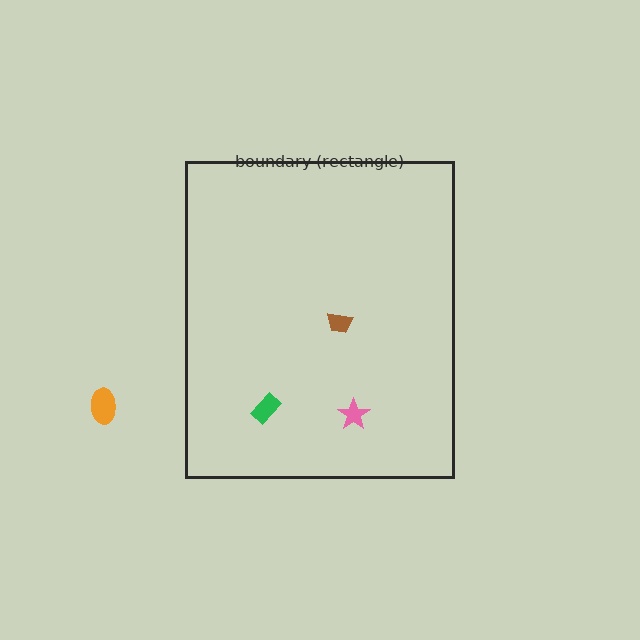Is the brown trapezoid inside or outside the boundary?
Inside.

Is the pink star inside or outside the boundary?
Inside.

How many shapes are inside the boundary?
3 inside, 1 outside.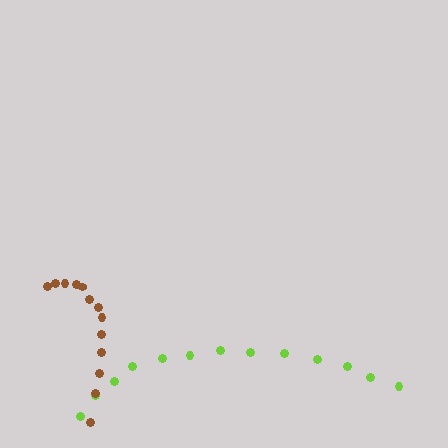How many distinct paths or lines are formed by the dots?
There are 2 distinct paths.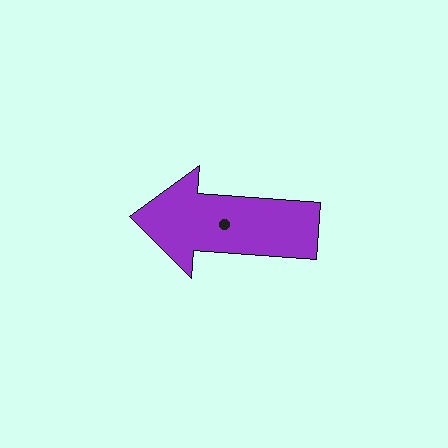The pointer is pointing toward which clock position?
Roughly 9 o'clock.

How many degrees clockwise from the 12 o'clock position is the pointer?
Approximately 274 degrees.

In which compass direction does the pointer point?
West.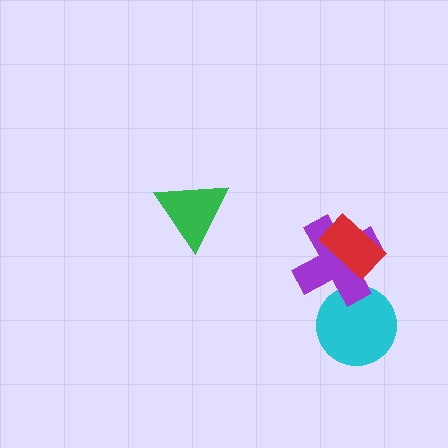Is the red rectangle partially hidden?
No, no other shape covers it.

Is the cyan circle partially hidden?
Yes, it is partially covered by another shape.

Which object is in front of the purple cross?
The red rectangle is in front of the purple cross.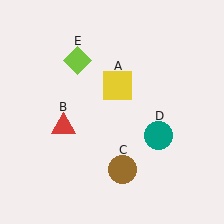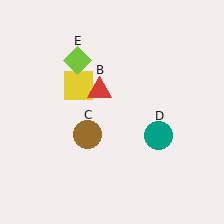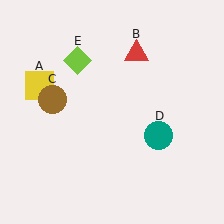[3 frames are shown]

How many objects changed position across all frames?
3 objects changed position: yellow square (object A), red triangle (object B), brown circle (object C).